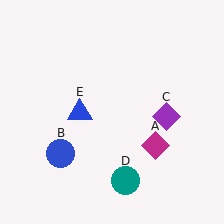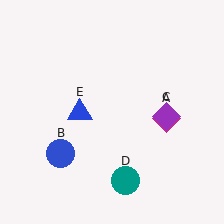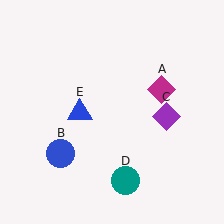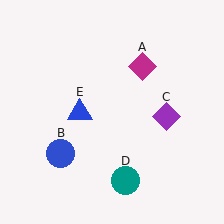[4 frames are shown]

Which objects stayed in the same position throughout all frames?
Blue circle (object B) and purple diamond (object C) and teal circle (object D) and blue triangle (object E) remained stationary.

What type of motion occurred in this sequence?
The magenta diamond (object A) rotated counterclockwise around the center of the scene.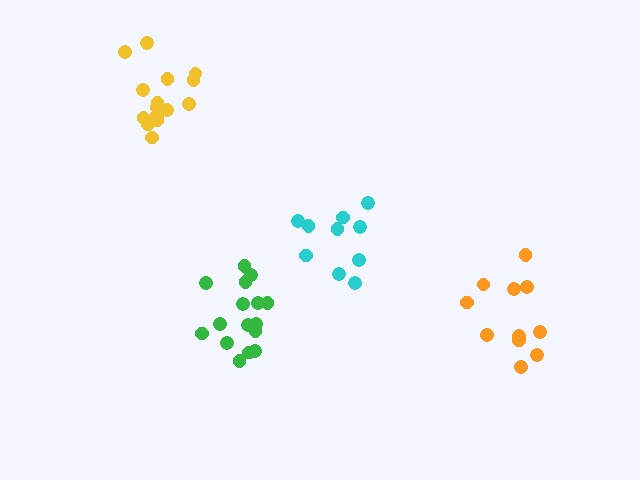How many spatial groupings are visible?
There are 4 spatial groupings.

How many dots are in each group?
Group 1: 10 dots, Group 2: 11 dots, Group 3: 15 dots, Group 4: 16 dots (52 total).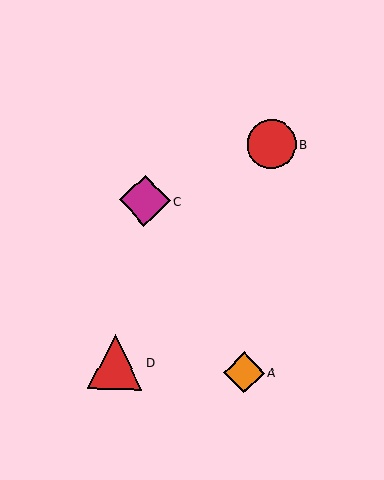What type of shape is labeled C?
Shape C is a magenta diamond.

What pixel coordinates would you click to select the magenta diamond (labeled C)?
Click at (145, 200) to select the magenta diamond C.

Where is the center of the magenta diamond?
The center of the magenta diamond is at (145, 200).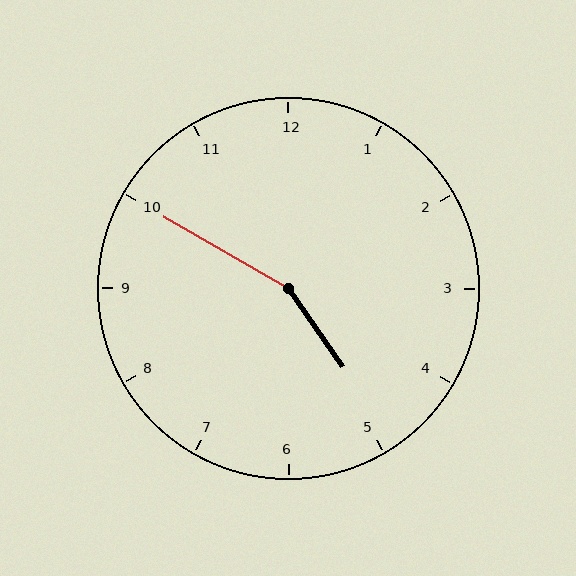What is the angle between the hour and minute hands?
Approximately 155 degrees.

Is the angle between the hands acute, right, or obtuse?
It is obtuse.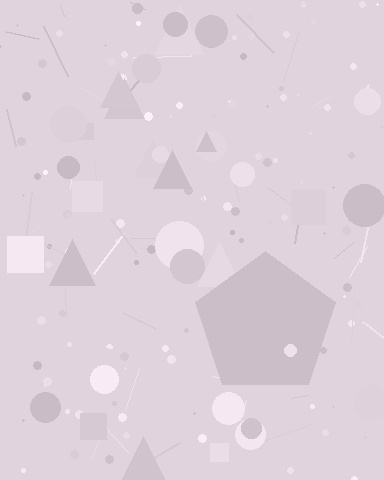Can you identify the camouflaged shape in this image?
The camouflaged shape is a pentagon.